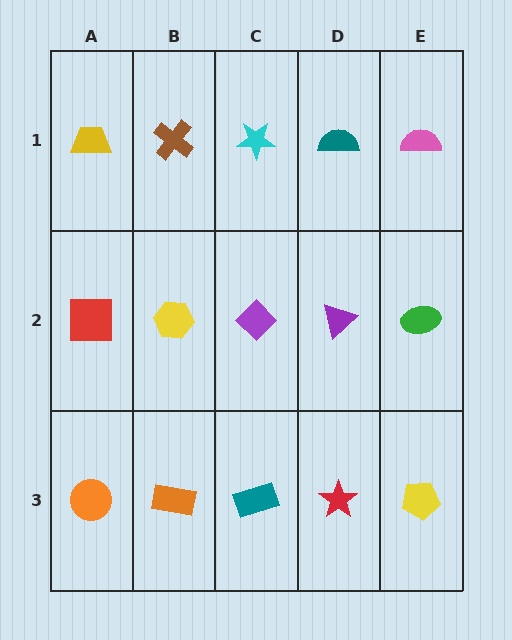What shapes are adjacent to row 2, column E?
A pink semicircle (row 1, column E), a yellow pentagon (row 3, column E), a purple triangle (row 2, column D).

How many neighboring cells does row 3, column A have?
2.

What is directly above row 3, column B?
A yellow hexagon.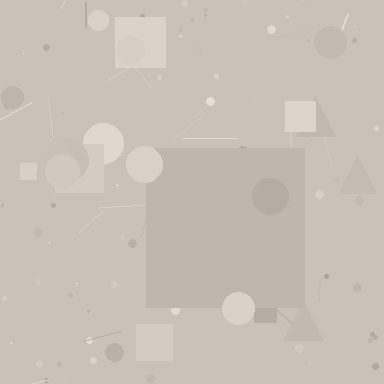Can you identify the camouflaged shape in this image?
The camouflaged shape is a square.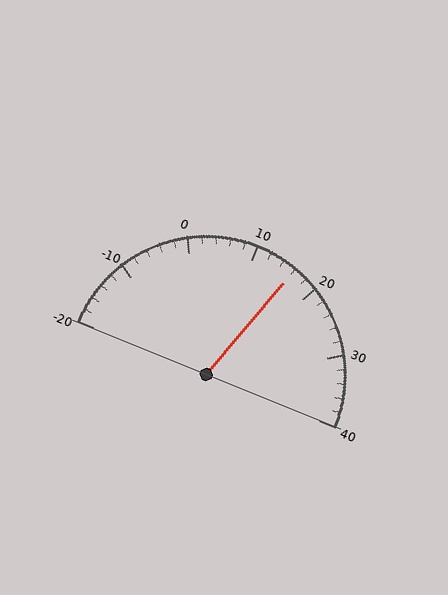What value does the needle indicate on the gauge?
The needle indicates approximately 16.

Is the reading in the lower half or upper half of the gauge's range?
The reading is in the upper half of the range (-20 to 40).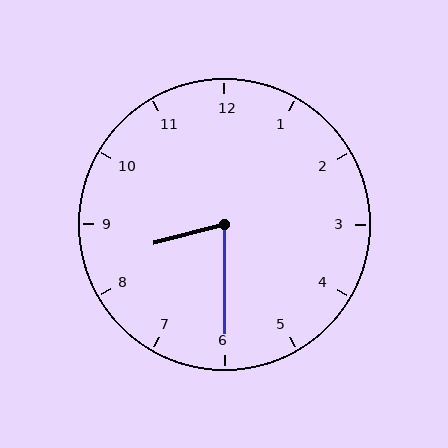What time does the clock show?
8:30.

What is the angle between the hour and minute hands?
Approximately 75 degrees.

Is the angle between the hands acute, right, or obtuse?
It is acute.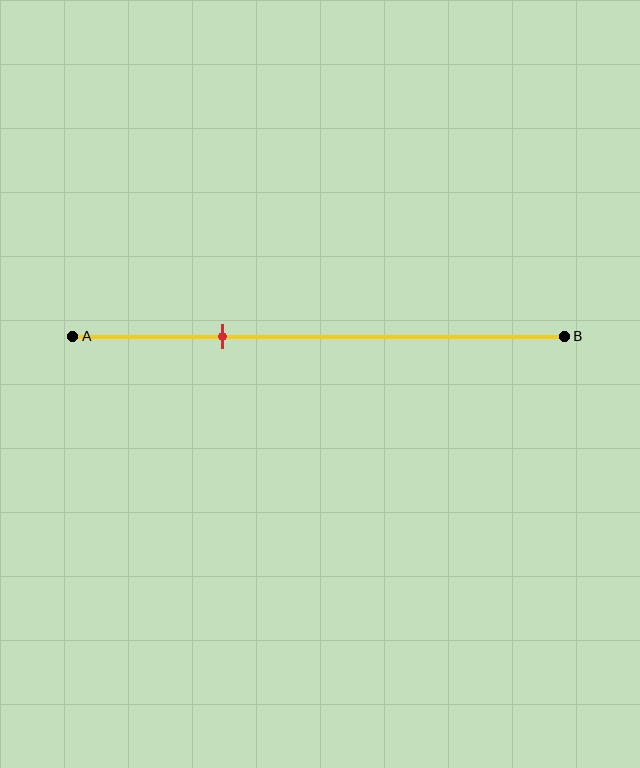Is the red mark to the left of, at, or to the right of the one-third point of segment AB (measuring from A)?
The red mark is approximately at the one-third point of segment AB.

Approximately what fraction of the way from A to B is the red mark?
The red mark is approximately 30% of the way from A to B.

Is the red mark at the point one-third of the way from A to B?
Yes, the mark is approximately at the one-third point.